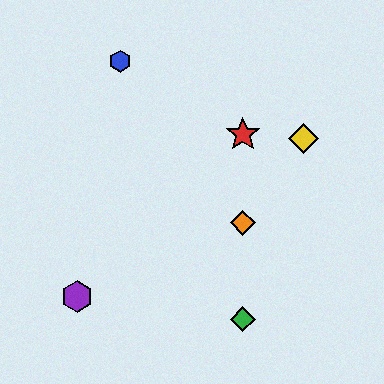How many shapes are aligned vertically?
3 shapes (the red star, the green diamond, the orange diamond) are aligned vertically.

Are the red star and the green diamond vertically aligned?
Yes, both are at x≈243.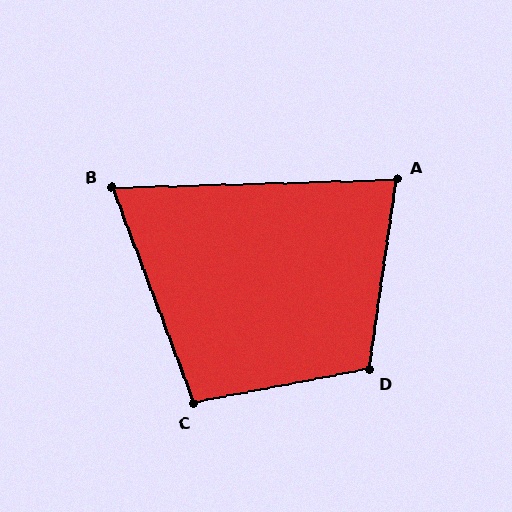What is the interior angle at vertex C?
Approximately 100 degrees (obtuse).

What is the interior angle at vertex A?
Approximately 80 degrees (acute).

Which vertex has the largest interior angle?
D, at approximately 109 degrees.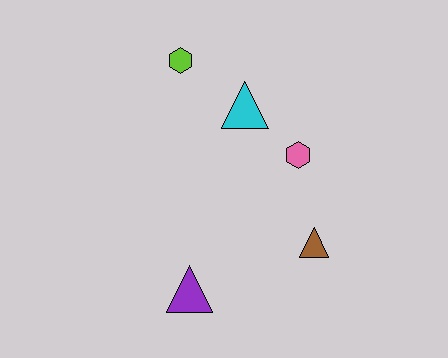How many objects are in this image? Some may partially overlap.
There are 5 objects.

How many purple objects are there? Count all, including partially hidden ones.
There is 1 purple object.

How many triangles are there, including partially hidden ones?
There are 3 triangles.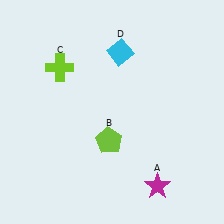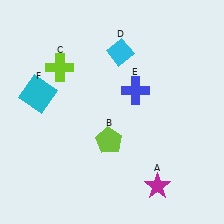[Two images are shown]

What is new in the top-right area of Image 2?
A blue cross (E) was added in the top-right area of Image 2.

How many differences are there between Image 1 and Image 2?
There are 2 differences between the two images.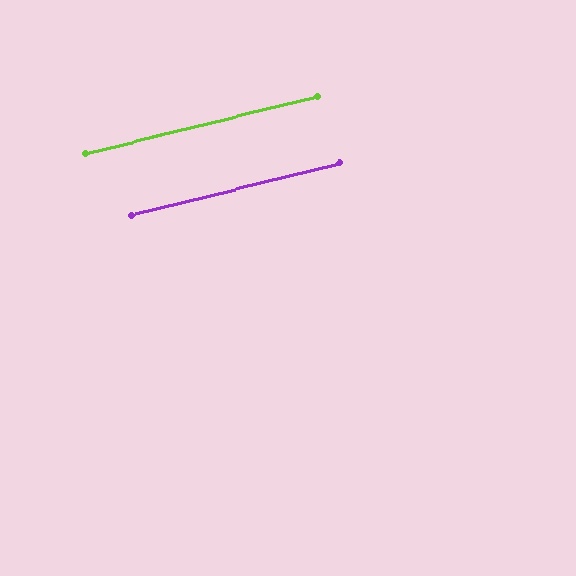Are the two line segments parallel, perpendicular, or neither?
Parallel — their directions differ by only 0.2°.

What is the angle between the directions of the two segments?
Approximately 0 degrees.